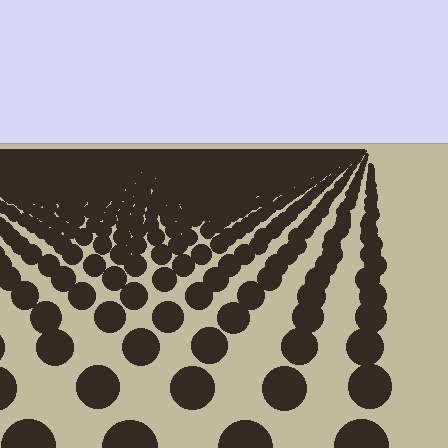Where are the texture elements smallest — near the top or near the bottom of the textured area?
Near the top.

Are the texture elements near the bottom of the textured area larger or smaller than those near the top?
Larger. Near the bottom, elements are closer to the viewer and appear at a bigger on-screen size.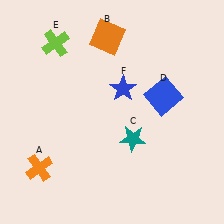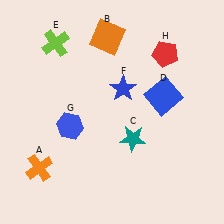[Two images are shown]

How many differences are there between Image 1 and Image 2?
There are 2 differences between the two images.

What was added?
A blue hexagon (G), a red pentagon (H) were added in Image 2.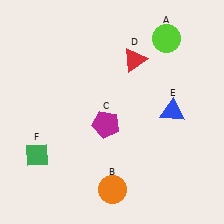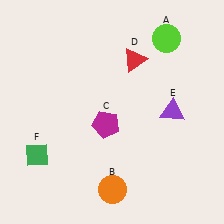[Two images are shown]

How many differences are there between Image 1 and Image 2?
There is 1 difference between the two images.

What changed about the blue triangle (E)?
In Image 1, E is blue. In Image 2, it changed to purple.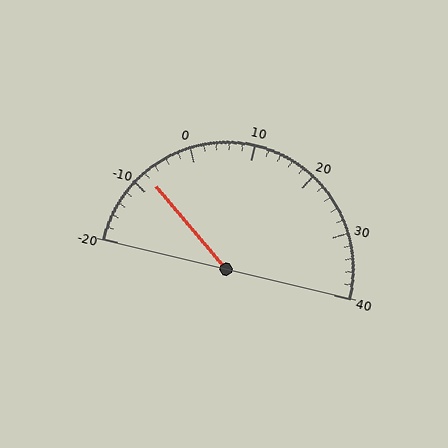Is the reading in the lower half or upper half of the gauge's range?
The reading is in the lower half of the range (-20 to 40).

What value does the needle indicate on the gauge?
The needle indicates approximately -8.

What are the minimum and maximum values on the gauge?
The gauge ranges from -20 to 40.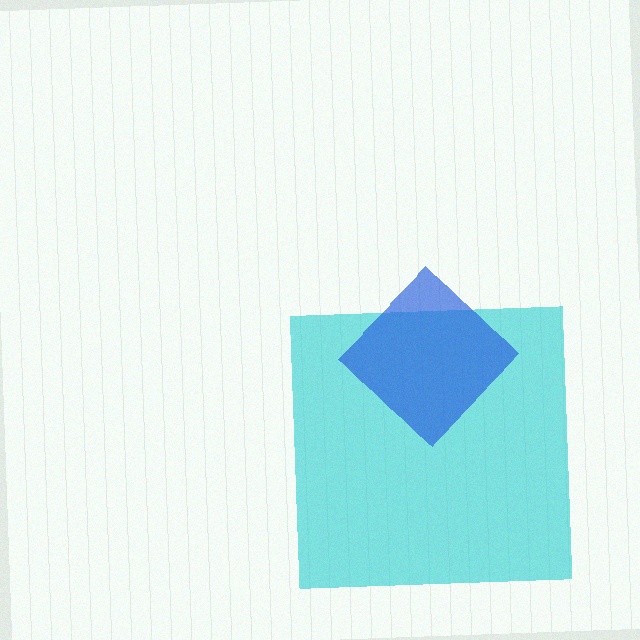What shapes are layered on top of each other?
The layered shapes are: a cyan square, a blue diamond.